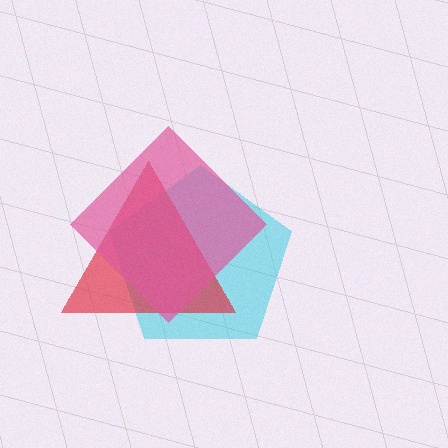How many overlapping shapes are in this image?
There are 3 overlapping shapes in the image.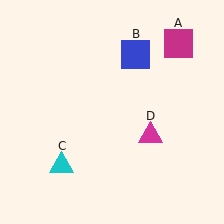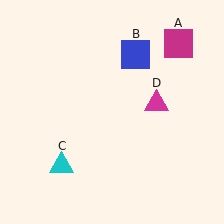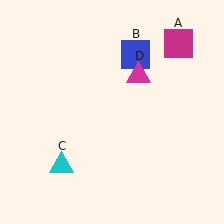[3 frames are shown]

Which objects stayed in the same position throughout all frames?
Magenta square (object A) and blue square (object B) and cyan triangle (object C) remained stationary.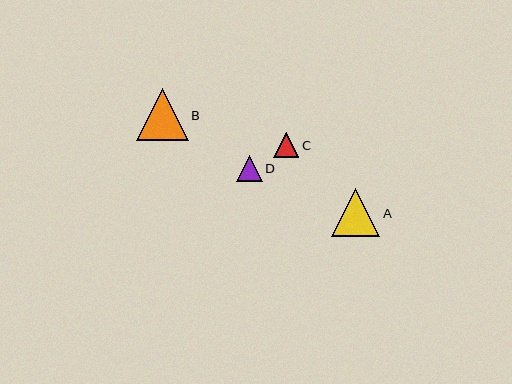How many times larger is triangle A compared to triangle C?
Triangle A is approximately 1.9 times the size of triangle C.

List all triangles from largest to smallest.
From largest to smallest: B, A, D, C.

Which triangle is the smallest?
Triangle C is the smallest with a size of approximately 25 pixels.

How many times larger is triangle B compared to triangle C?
Triangle B is approximately 2.1 times the size of triangle C.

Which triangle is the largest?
Triangle B is the largest with a size of approximately 52 pixels.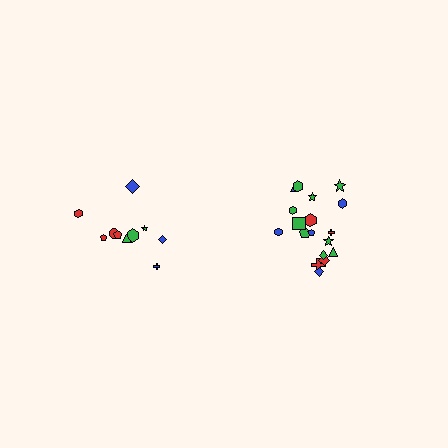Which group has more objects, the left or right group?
The right group.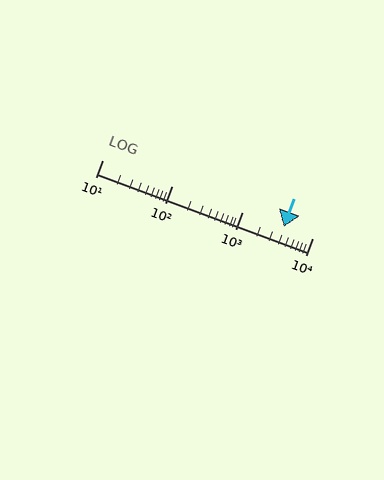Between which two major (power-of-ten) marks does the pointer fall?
The pointer is between 1000 and 10000.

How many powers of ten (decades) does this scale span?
The scale spans 3 decades, from 10 to 10000.